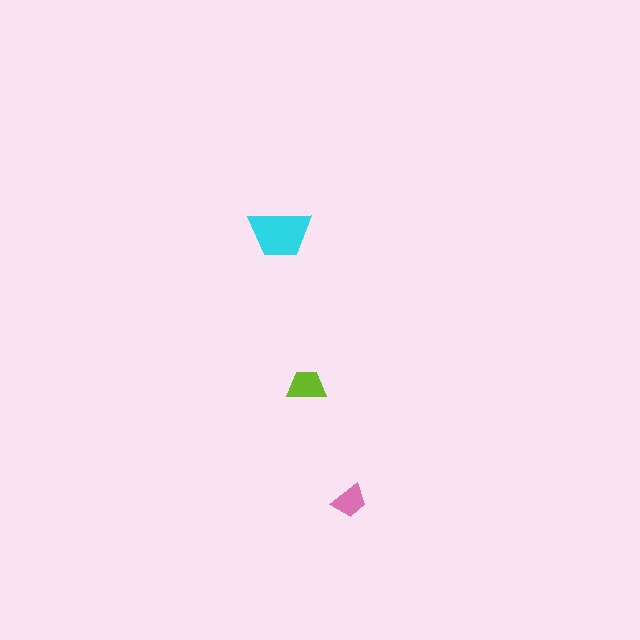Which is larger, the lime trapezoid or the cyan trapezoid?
The cyan one.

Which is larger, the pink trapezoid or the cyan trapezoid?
The cyan one.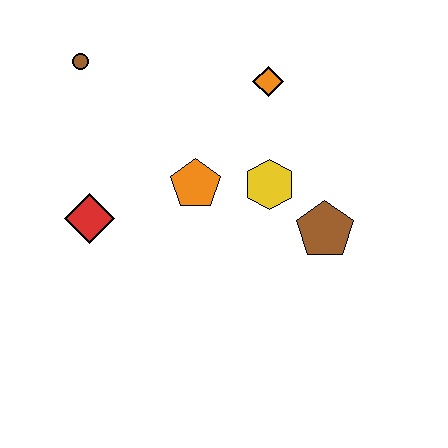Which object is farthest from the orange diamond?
The red diamond is farthest from the orange diamond.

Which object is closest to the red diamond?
The orange pentagon is closest to the red diamond.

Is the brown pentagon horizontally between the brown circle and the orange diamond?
No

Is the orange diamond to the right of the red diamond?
Yes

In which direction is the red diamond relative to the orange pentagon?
The red diamond is to the left of the orange pentagon.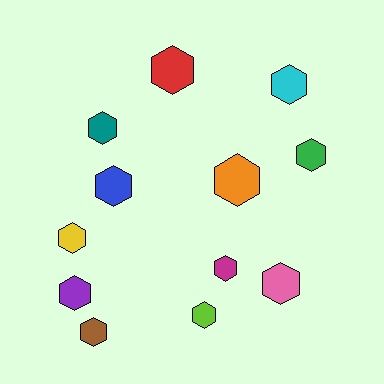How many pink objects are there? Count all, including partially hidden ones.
There is 1 pink object.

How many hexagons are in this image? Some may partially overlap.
There are 12 hexagons.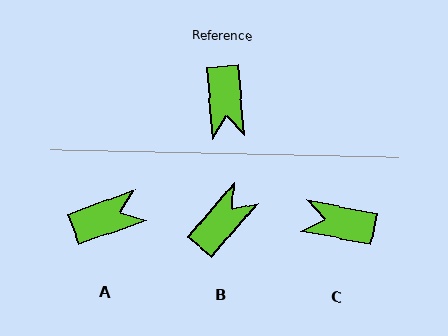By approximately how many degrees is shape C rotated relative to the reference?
Approximately 106 degrees clockwise.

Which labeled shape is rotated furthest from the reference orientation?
B, about 134 degrees away.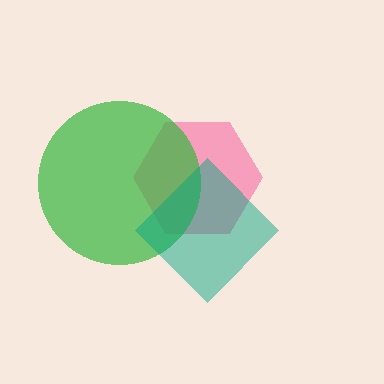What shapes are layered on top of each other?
The layered shapes are: a pink hexagon, a green circle, a teal diamond.